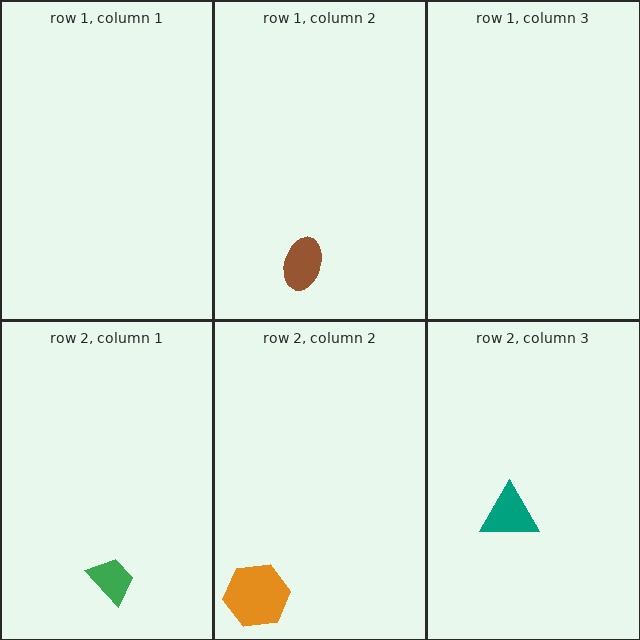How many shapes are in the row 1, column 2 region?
1.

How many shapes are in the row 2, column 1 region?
1.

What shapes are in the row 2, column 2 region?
The orange hexagon.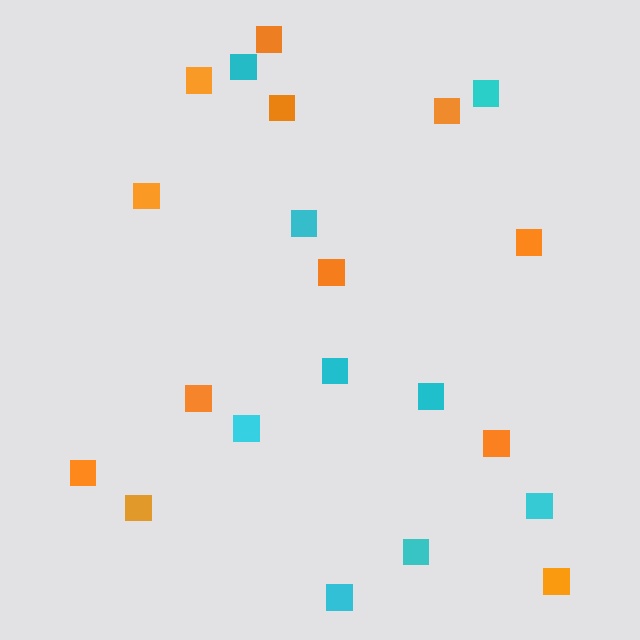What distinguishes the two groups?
There are 2 groups: one group of orange squares (12) and one group of cyan squares (9).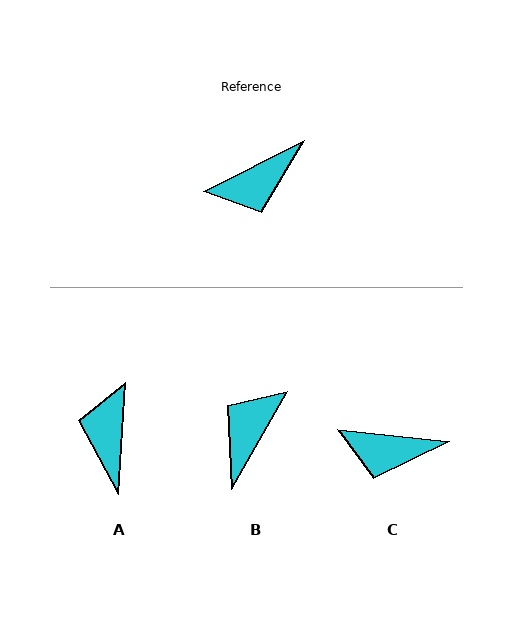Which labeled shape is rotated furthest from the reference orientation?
B, about 146 degrees away.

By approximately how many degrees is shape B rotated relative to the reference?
Approximately 146 degrees clockwise.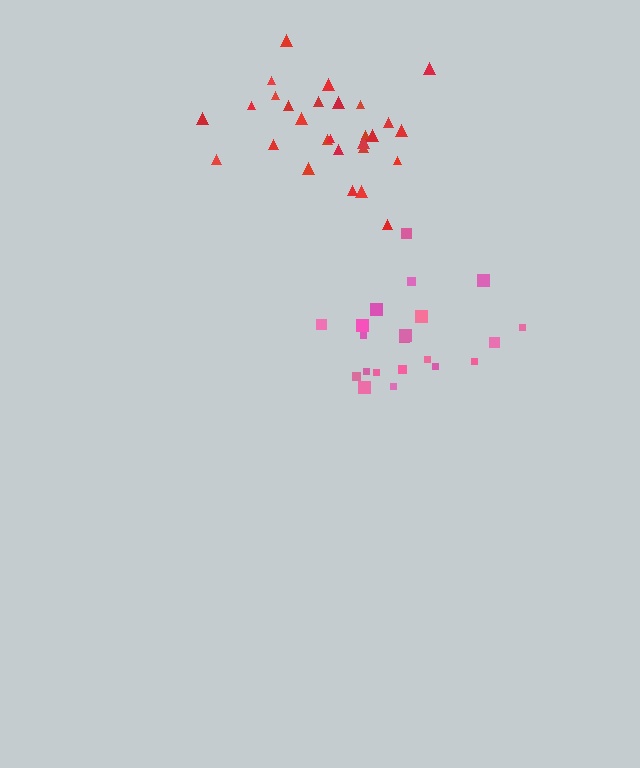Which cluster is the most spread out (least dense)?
Pink.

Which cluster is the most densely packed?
Red.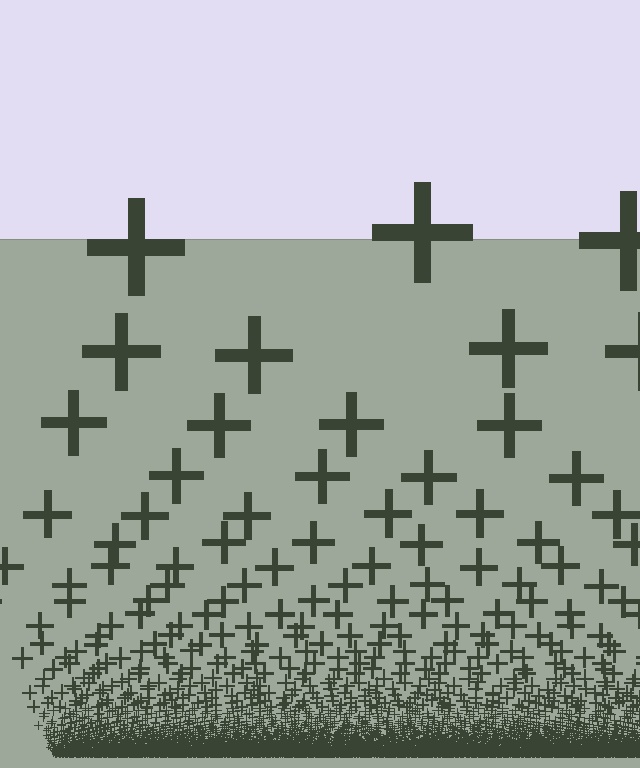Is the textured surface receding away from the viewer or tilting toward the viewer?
The surface appears to tilt toward the viewer. Texture elements get larger and sparser toward the top.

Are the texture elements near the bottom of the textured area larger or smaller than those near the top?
Smaller. The gradient is inverted — elements near the bottom are smaller and denser.